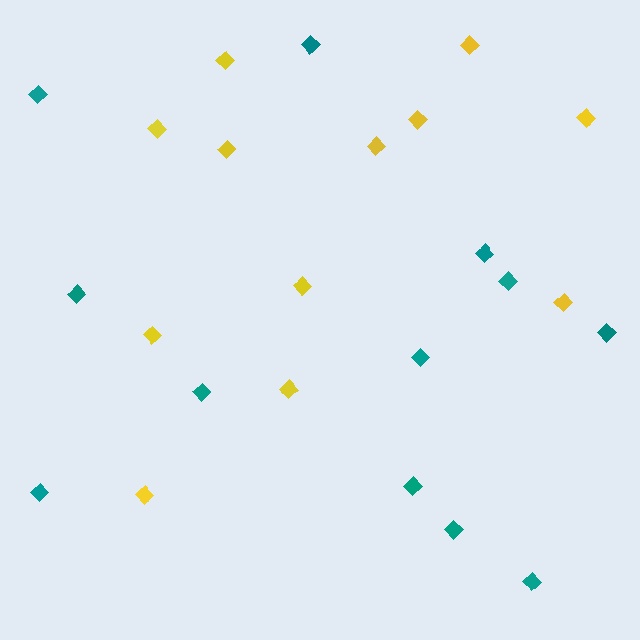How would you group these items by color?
There are 2 groups: one group of teal diamonds (12) and one group of yellow diamonds (12).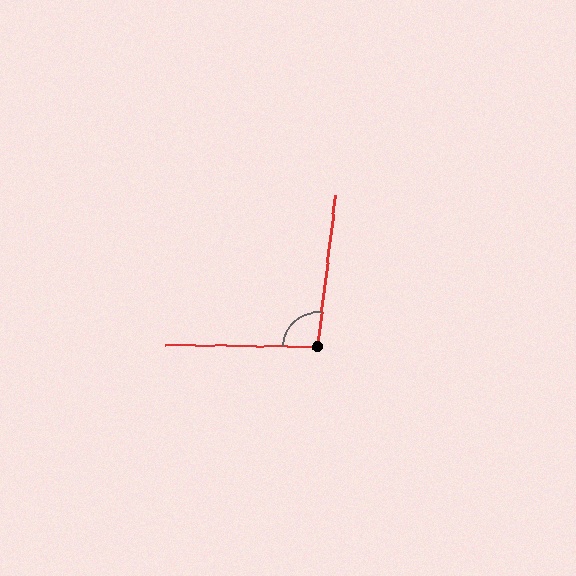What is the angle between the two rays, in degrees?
Approximately 96 degrees.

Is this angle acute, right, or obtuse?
It is obtuse.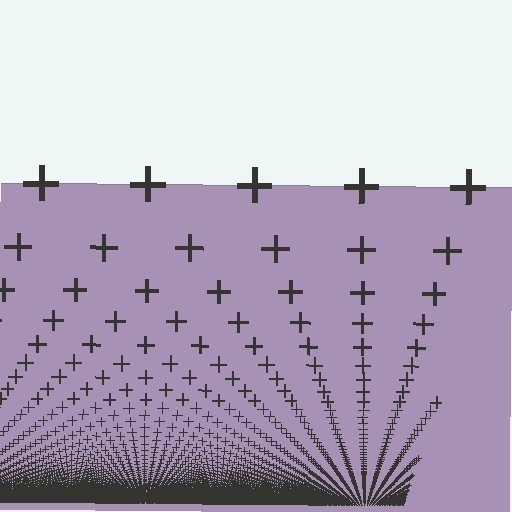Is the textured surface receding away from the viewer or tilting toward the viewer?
The surface appears to tilt toward the viewer. Texture elements get larger and sparser toward the top.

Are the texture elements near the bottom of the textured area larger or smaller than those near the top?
Smaller. The gradient is inverted — elements near the bottom are smaller and denser.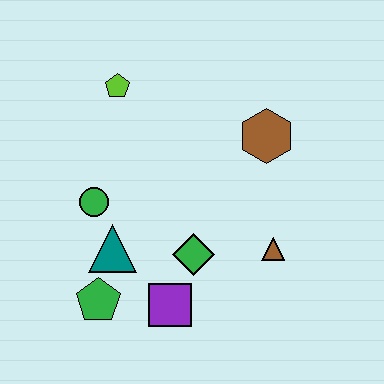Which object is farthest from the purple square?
The lime pentagon is farthest from the purple square.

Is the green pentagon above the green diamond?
No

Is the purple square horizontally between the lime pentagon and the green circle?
No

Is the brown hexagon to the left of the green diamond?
No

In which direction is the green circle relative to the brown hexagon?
The green circle is to the left of the brown hexagon.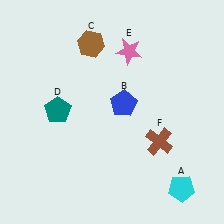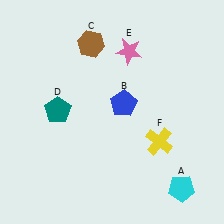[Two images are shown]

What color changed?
The cross (F) changed from brown in Image 1 to yellow in Image 2.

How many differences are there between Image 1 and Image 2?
There is 1 difference between the two images.